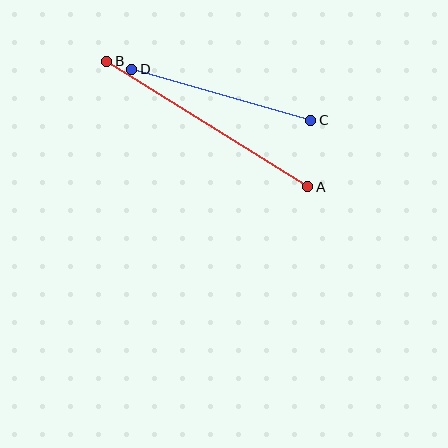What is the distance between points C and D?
The distance is approximately 186 pixels.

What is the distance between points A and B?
The distance is approximately 237 pixels.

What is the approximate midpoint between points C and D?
The midpoint is at approximately (221, 95) pixels.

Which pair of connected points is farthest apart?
Points A and B are farthest apart.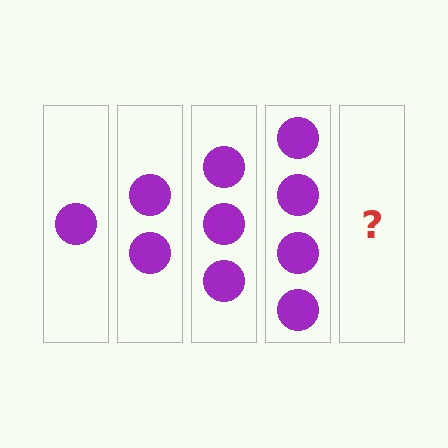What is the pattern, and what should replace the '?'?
The pattern is that each step adds one more circle. The '?' should be 5 circles.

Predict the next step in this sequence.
The next step is 5 circles.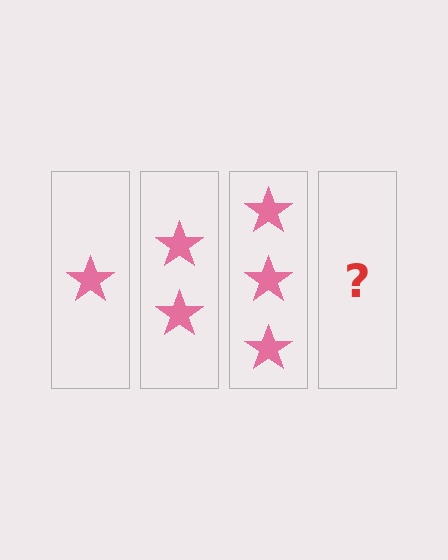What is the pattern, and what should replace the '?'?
The pattern is that each step adds one more star. The '?' should be 4 stars.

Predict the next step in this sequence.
The next step is 4 stars.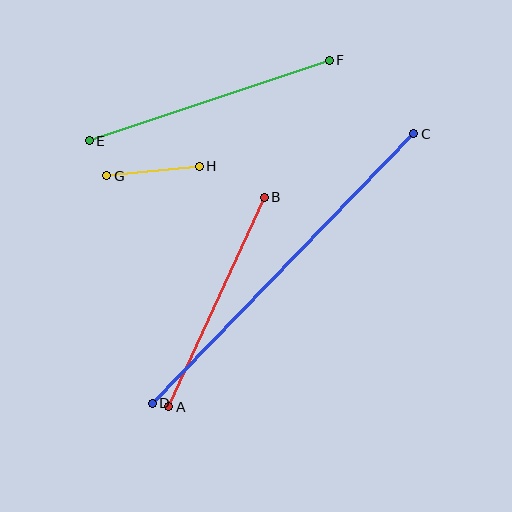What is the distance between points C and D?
The distance is approximately 376 pixels.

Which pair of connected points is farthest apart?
Points C and D are farthest apart.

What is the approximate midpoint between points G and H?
The midpoint is at approximately (153, 171) pixels.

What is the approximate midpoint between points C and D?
The midpoint is at approximately (283, 268) pixels.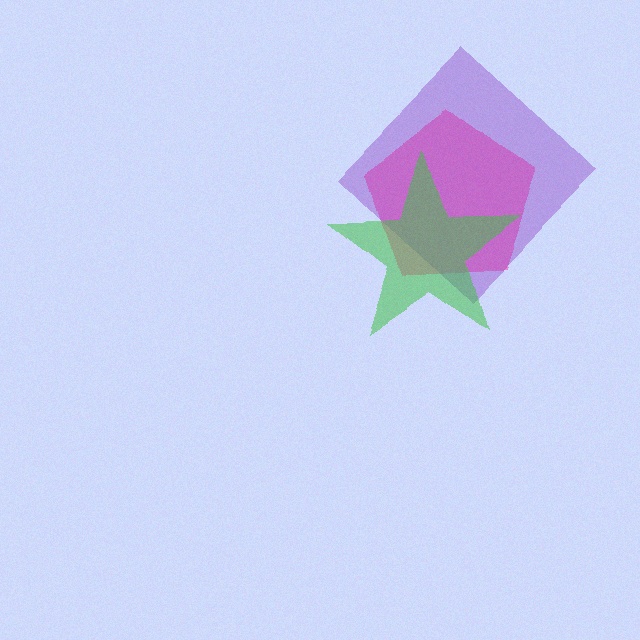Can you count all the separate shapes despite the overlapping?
Yes, there are 3 separate shapes.